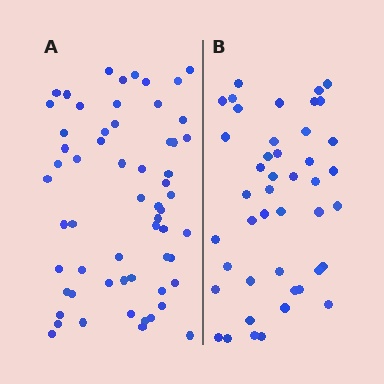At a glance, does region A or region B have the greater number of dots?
Region A (the left region) has more dots.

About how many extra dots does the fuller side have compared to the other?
Region A has approximately 15 more dots than region B.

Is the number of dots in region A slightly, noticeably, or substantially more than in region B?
Region A has noticeably more, but not dramatically so. The ratio is roughly 1.4 to 1.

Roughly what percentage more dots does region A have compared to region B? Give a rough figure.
About 35% more.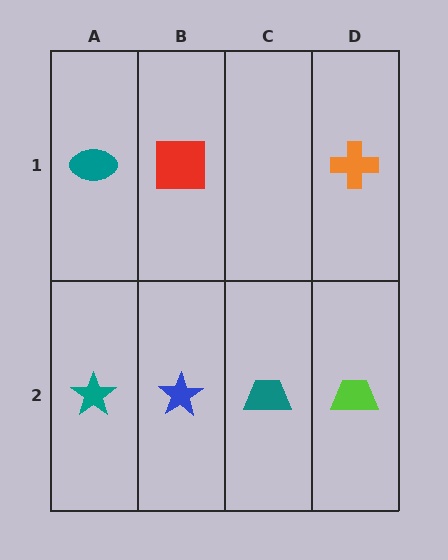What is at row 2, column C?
A teal trapezoid.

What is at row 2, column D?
A lime trapezoid.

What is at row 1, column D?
An orange cross.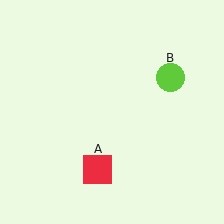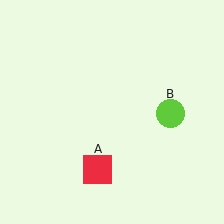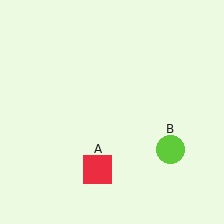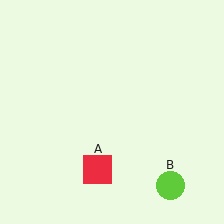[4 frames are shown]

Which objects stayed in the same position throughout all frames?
Red square (object A) remained stationary.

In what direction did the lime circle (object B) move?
The lime circle (object B) moved down.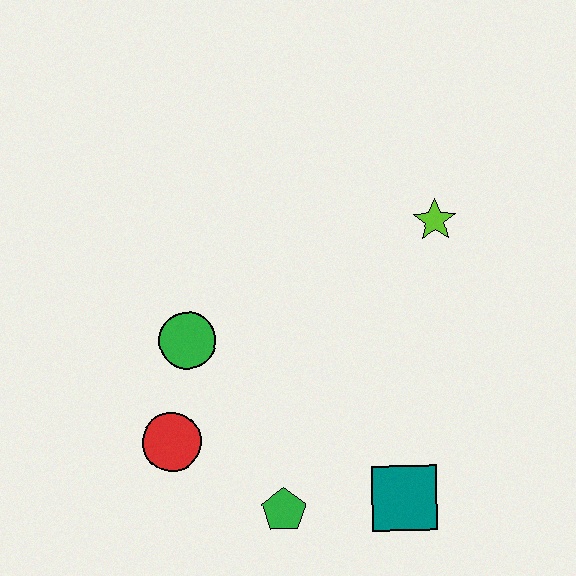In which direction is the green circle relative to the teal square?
The green circle is to the left of the teal square.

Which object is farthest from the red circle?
The lime star is farthest from the red circle.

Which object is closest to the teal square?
The green pentagon is closest to the teal square.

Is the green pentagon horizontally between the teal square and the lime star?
No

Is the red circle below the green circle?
Yes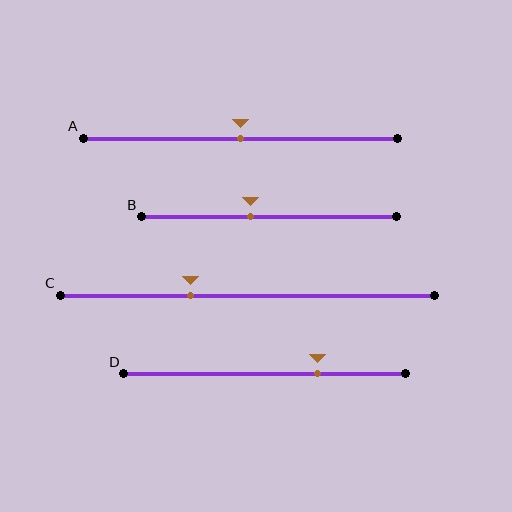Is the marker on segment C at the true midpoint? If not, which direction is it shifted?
No, the marker on segment C is shifted to the left by about 15% of the segment length.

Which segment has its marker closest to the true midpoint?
Segment A has its marker closest to the true midpoint.